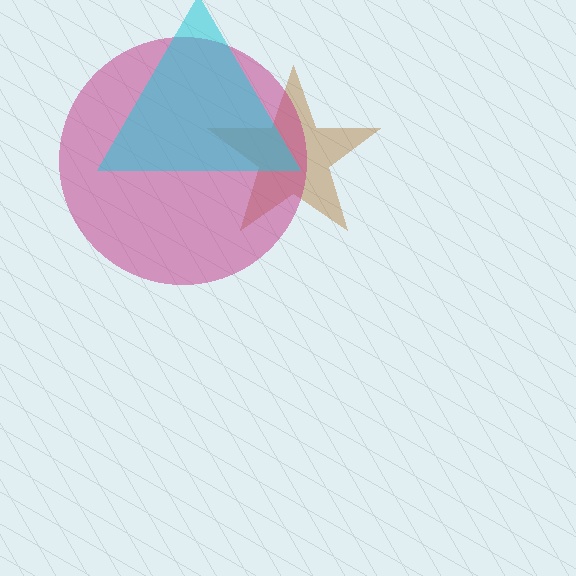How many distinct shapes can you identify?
There are 3 distinct shapes: a brown star, a magenta circle, a cyan triangle.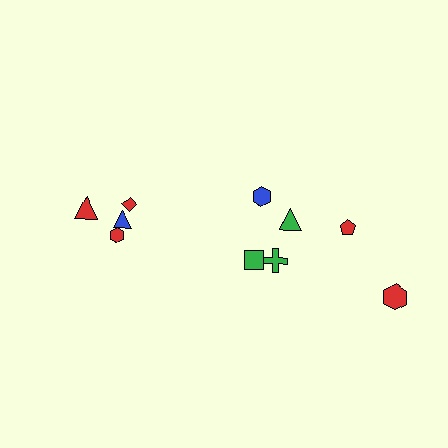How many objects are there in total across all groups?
There are 10 objects.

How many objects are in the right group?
There are 6 objects.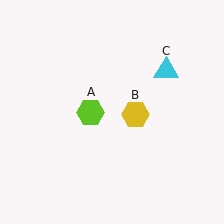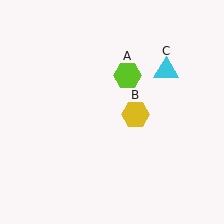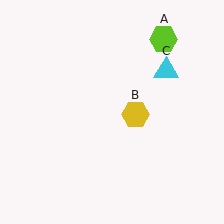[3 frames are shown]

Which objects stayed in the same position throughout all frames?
Yellow hexagon (object B) and cyan triangle (object C) remained stationary.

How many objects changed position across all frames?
1 object changed position: lime hexagon (object A).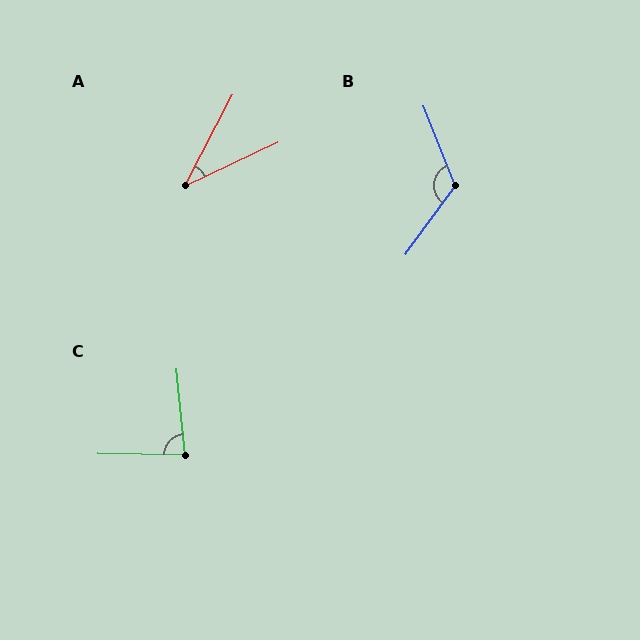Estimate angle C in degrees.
Approximately 83 degrees.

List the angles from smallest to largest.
A (37°), C (83°), B (122°).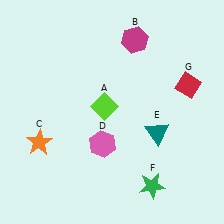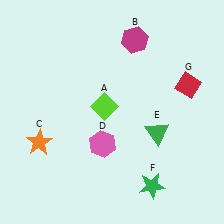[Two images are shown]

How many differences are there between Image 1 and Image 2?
There is 1 difference between the two images.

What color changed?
The triangle (E) changed from teal in Image 1 to green in Image 2.